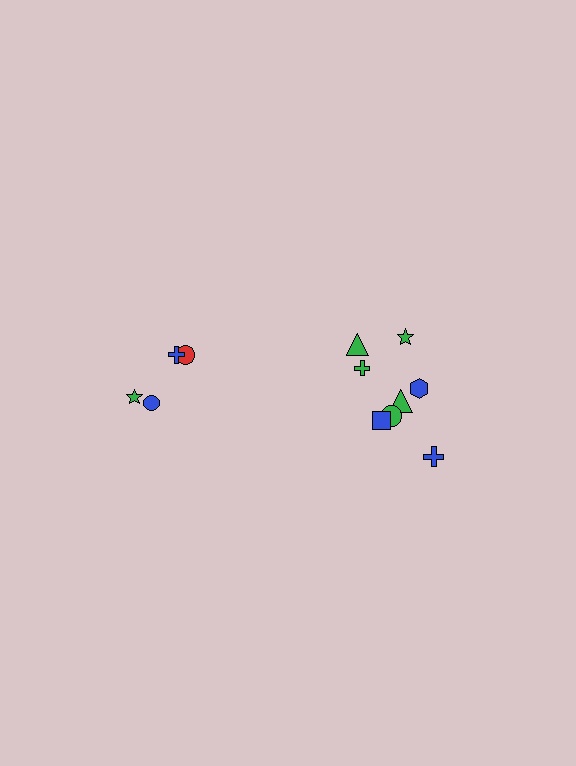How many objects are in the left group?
There are 4 objects.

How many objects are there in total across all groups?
There are 12 objects.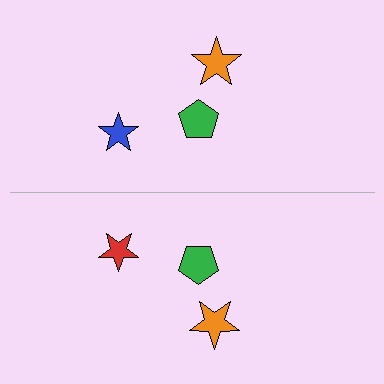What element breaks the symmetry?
The red star on the bottom side breaks the symmetry — its mirror counterpart is blue.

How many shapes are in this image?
There are 6 shapes in this image.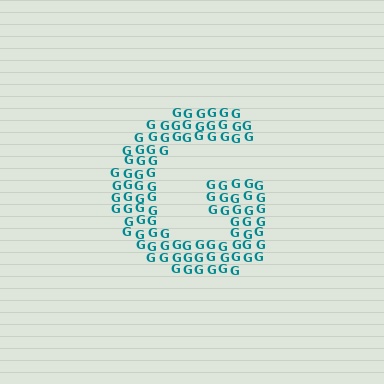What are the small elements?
The small elements are letter G's.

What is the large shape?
The large shape is the letter G.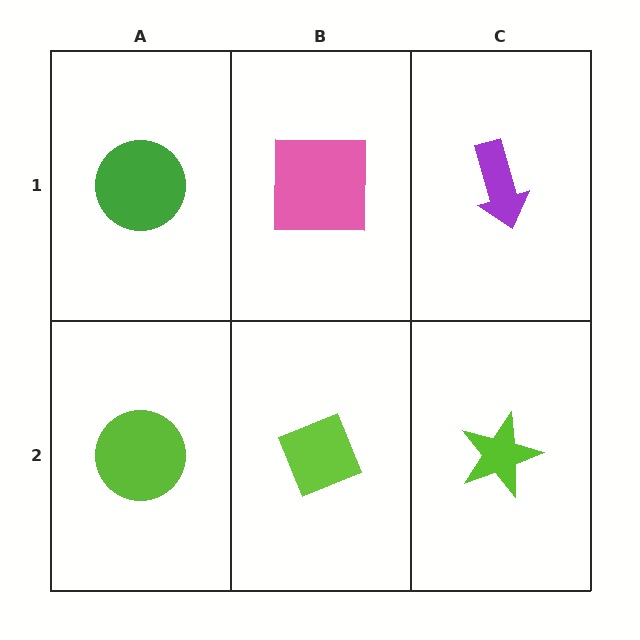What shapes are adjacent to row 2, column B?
A pink square (row 1, column B), a lime circle (row 2, column A), a lime star (row 2, column C).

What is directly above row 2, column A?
A green circle.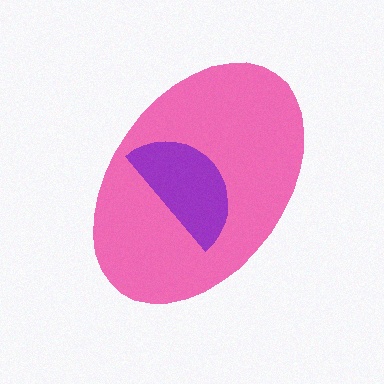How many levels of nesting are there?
2.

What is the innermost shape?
The purple semicircle.